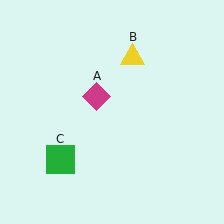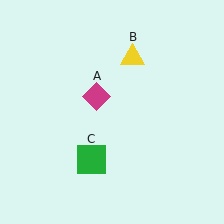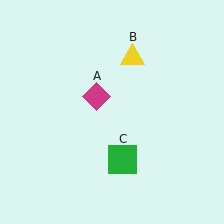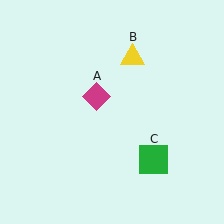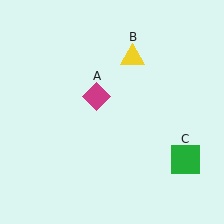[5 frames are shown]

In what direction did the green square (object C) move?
The green square (object C) moved right.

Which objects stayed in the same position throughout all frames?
Magenta diamond (object A) and yellow triangle (object B) remained stationary.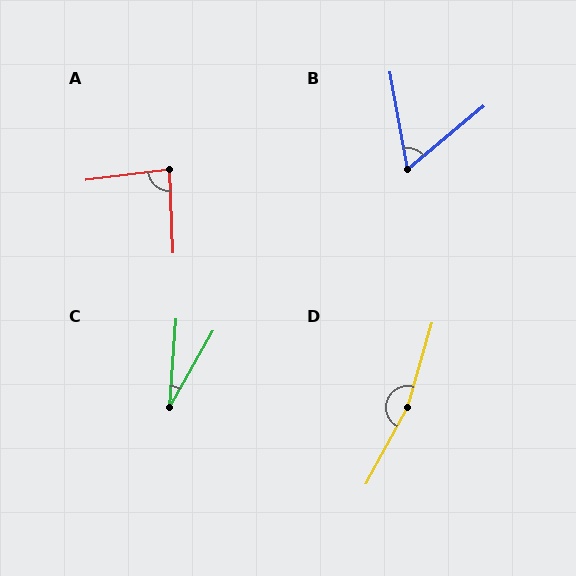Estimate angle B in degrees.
Approximately 60 degrees.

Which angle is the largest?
D, at approximately 168 degrees.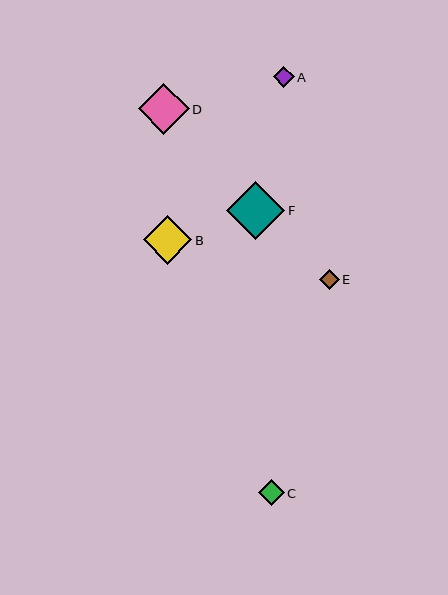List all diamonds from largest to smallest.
From largest to smallest: F, D, B, C, A, E.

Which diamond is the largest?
Diamond F is the largest with a size of approximately 58 pixels.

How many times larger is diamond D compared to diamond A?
Diamond D is approximately 2.4 times the size of diamond A.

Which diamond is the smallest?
Diamond E is the smallest with a size of approximately 20 pixels.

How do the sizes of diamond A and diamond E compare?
Diamond A and diamond E are approximately the same size.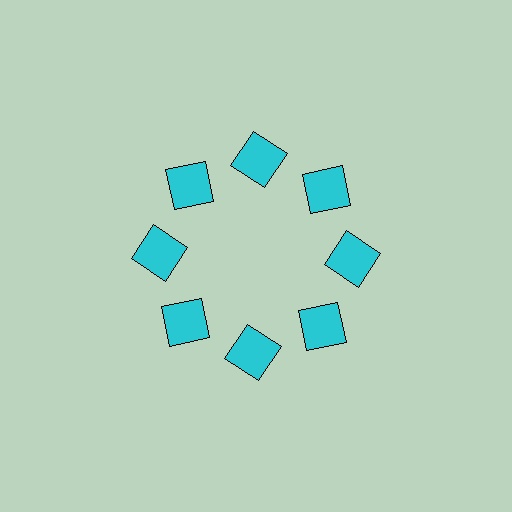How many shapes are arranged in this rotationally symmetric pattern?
There are 8 shapes, arranged in 8 groups of 1.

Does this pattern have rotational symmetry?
Yes, this pattern has 8-fold rotational symmetry. It looks the same after rotating 45 degrees around the center.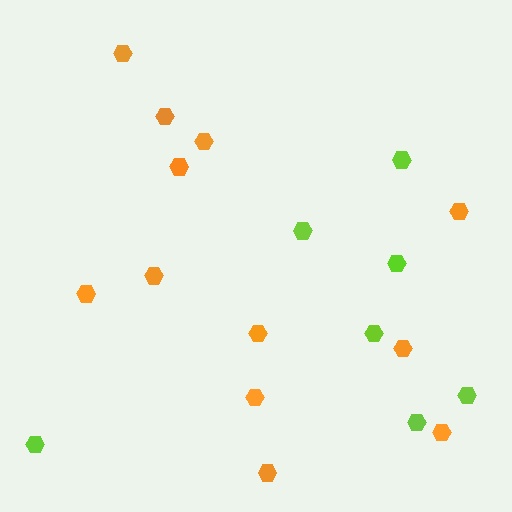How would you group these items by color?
There are 2 groups: one group of orange hexagons (12) and one group of lime hexagons (7).